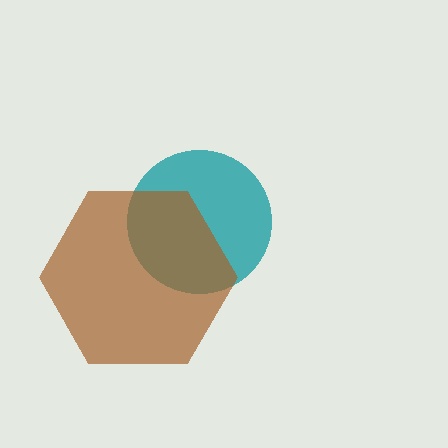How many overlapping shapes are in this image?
There are 2 overlapping shapes in the image.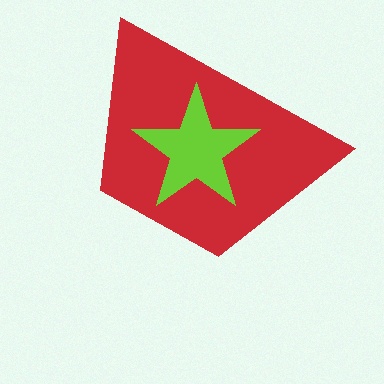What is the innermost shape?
The lime star.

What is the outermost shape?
The red trapezoid.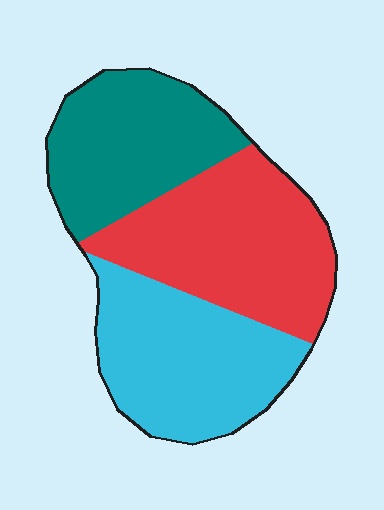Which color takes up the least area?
Teal, at roughly 30%.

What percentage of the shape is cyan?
Cyan takes up about one third (1/3) of the shape.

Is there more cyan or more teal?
Cyan.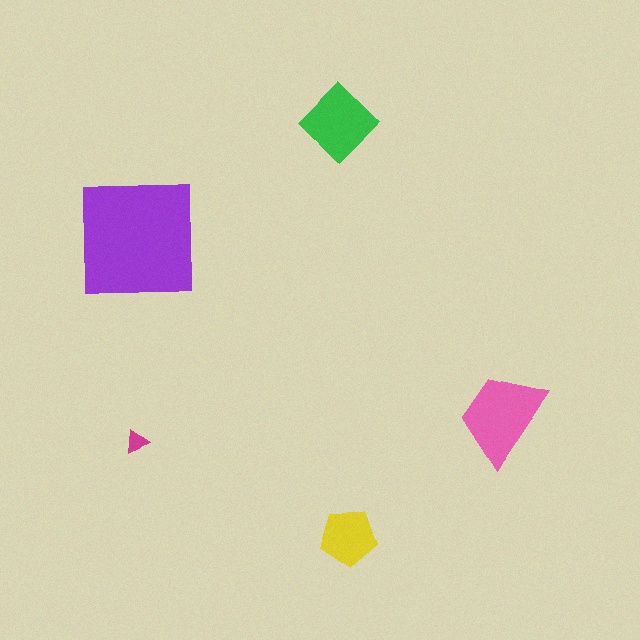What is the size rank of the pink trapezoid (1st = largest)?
2nd.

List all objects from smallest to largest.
The magenta triangle, the yellow pentagon, the green diamond, the pink trapezoid, the purple square.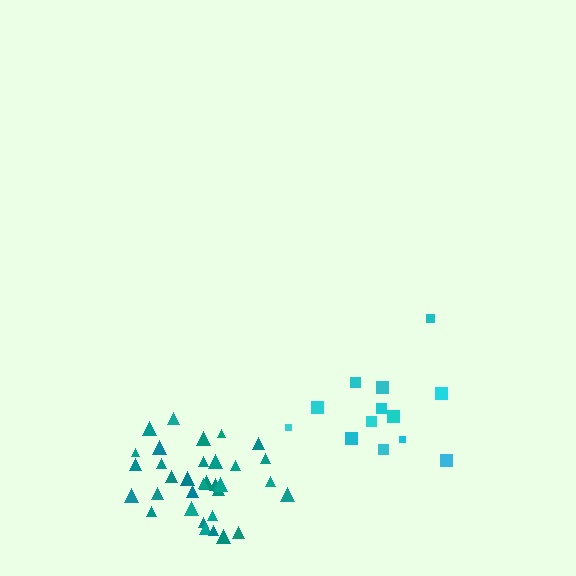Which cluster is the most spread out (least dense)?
Cyan.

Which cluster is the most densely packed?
Teal.